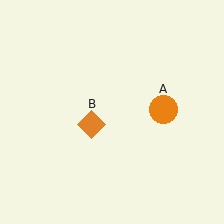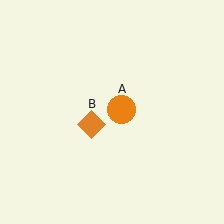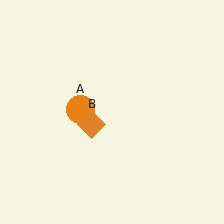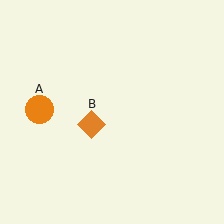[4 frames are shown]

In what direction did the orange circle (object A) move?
The orange circle (object A) moved left.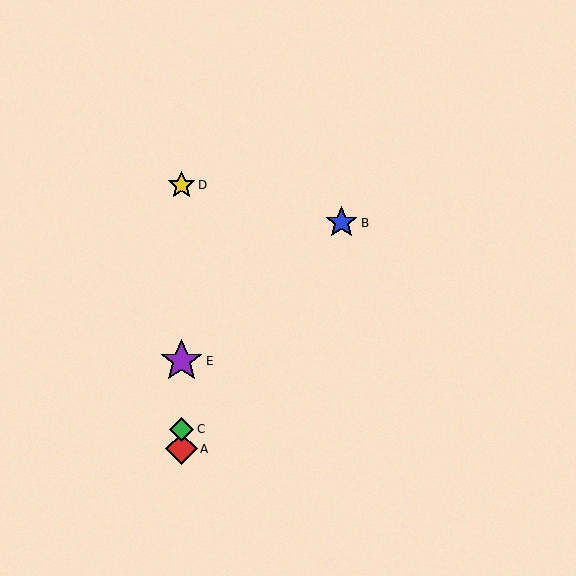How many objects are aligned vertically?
4 objects (A, C, D, E) are aligned vertically.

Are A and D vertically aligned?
Yes, both are at x≈182.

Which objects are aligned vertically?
Objects A, C, D, E are aligned vertically.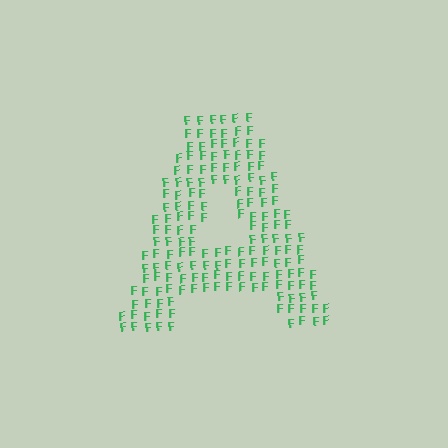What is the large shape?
The large shape is the letter A.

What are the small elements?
The small elements are letter F's.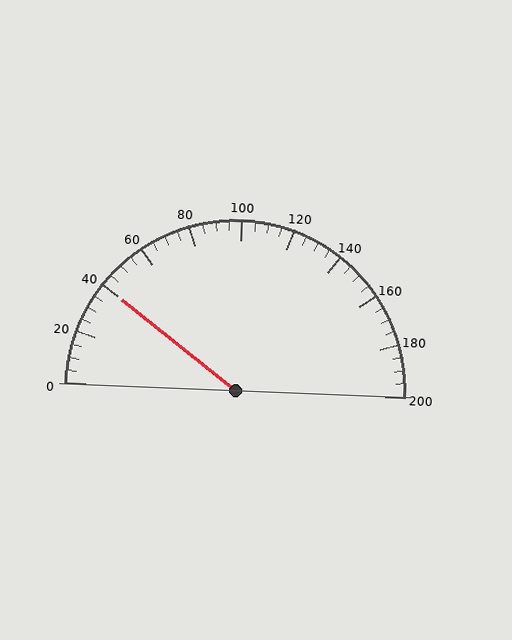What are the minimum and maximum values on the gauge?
The gauge ranges from 0 to 200.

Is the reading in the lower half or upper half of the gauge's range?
The reading is in the lower half of the range (0 to 200).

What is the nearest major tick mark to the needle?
The nearest major tick mark is 40.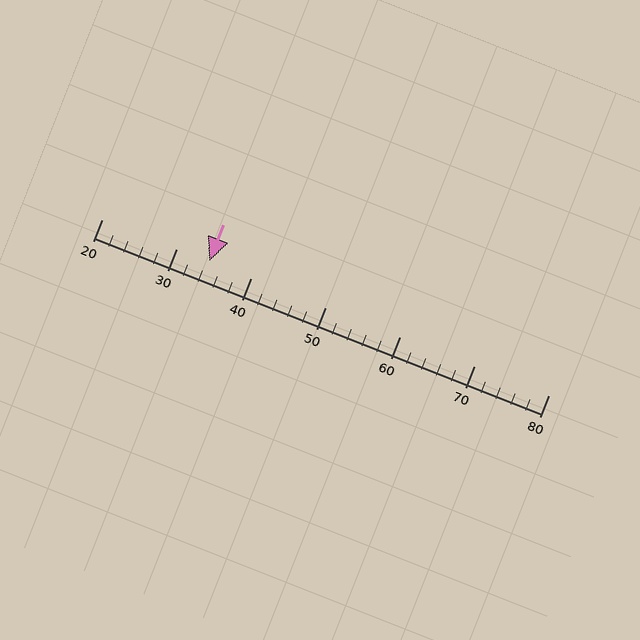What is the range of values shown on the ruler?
The ruler shows values from 20 to 80.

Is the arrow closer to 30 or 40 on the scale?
The arrow is closer to 30.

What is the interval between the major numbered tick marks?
The major tick marks are spaced 10 units apart.